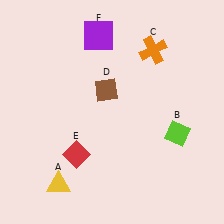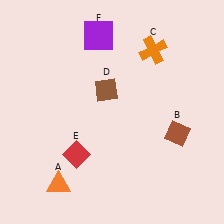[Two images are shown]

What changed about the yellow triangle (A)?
In Image 1, A is yellow. In Image 2, it changed to orange.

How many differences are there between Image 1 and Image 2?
There are 2 differences between the two images.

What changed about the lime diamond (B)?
In Image 1, B is lime. In Image 2, it changed to brown.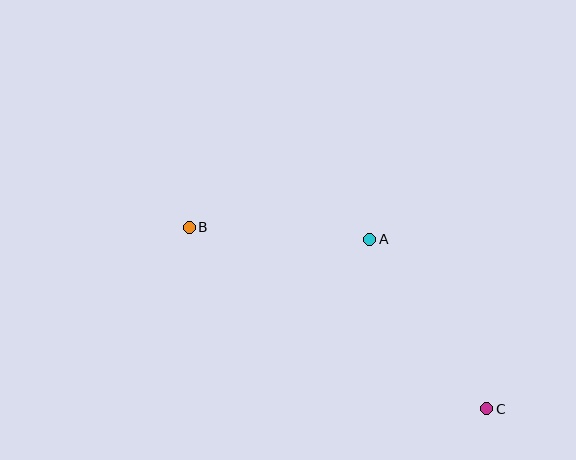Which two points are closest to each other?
Points A and B are closest to each other.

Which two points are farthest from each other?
Points B and C are farthest from each other.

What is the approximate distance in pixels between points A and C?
The distance between A and C is approximately 206 pixels.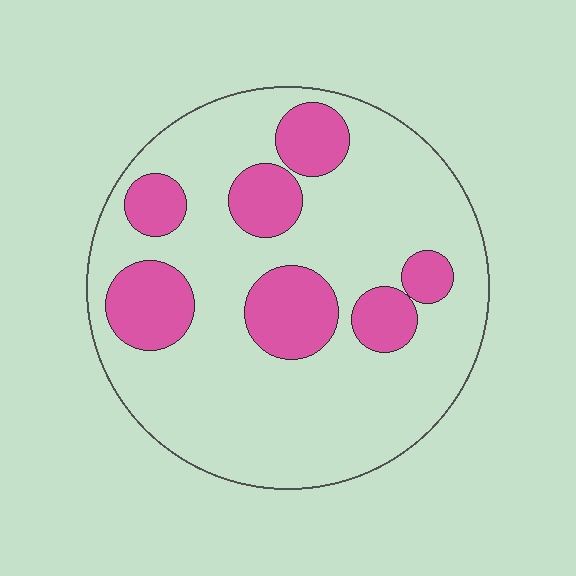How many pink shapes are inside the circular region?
7.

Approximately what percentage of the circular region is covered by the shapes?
Approximately 25%.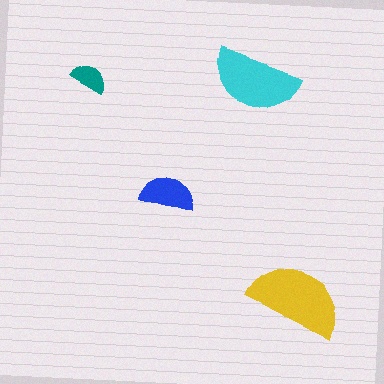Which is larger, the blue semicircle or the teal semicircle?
The blue one.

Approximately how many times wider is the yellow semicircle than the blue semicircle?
About 2 times wider.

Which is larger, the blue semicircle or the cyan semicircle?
The cyan one.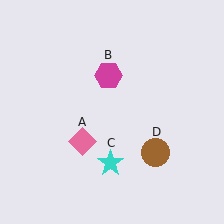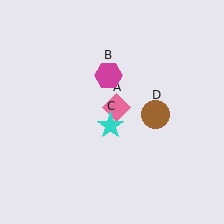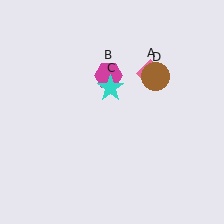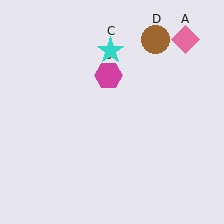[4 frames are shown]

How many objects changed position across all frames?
3 objects changed position: pink diamond (object A), cyan star (object C), brown circle (object D).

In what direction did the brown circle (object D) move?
The brown circle (object D) moved up.